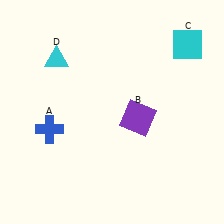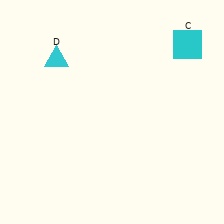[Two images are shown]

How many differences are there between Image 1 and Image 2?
There are 2 differences between the two images.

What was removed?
The blue cross (A), the purple square (B) were removed in Image 2.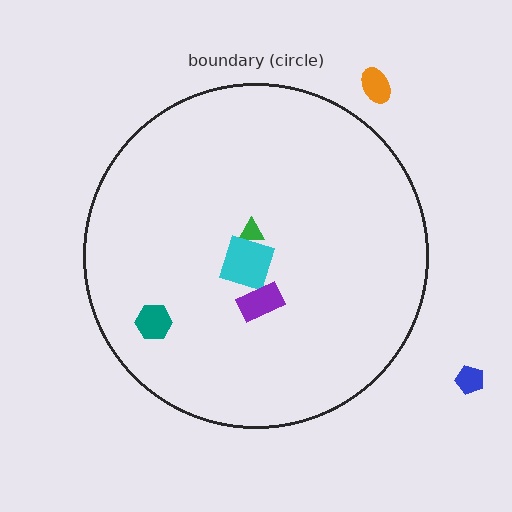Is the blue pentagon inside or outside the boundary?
Outside.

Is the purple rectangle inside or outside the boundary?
Inside.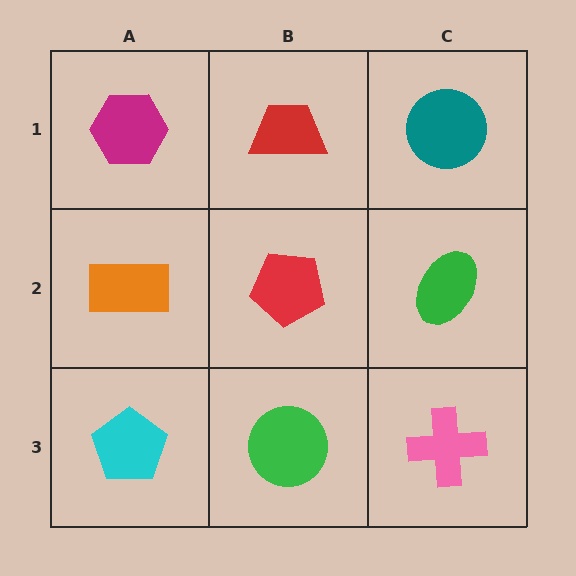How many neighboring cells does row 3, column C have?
2.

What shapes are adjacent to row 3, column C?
A green ellipse (row 2, column C), a green circle (row 3, column B).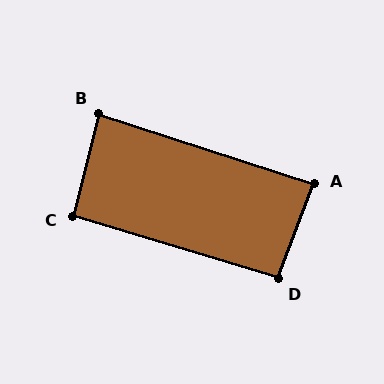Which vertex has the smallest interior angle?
B, at approximately 86 degrees.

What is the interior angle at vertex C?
Approximately 93 degrees (approximately right).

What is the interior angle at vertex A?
Approximately 87 degrees (approximately right).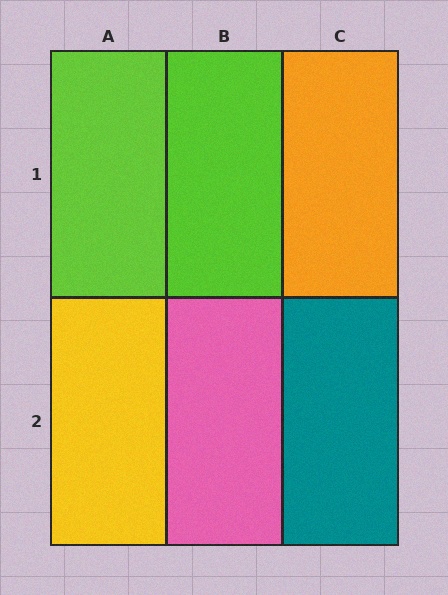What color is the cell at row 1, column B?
Lime.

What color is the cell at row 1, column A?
Lime.